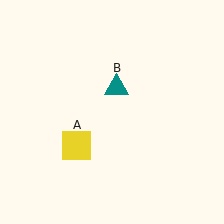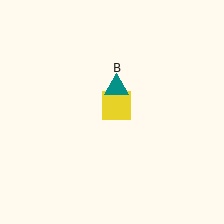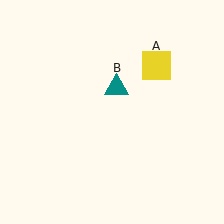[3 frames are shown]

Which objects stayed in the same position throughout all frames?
Teal triangle (object B) remained stationary.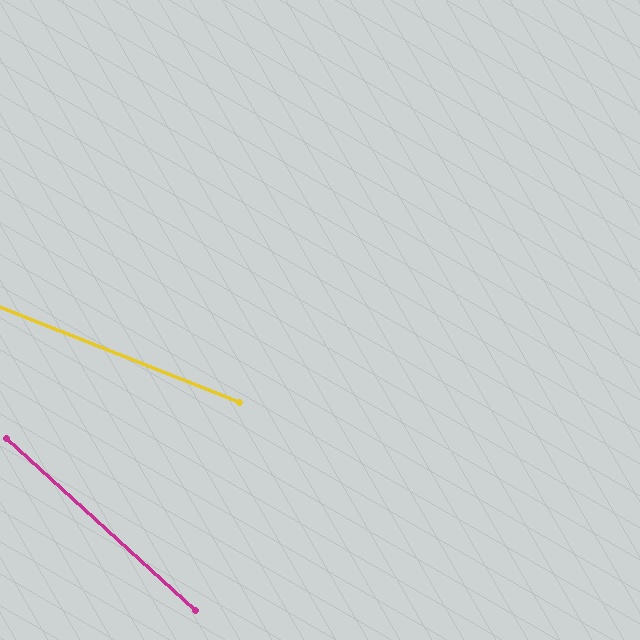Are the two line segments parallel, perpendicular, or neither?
Neither parallel nor perpendicular — they differ by about 21°.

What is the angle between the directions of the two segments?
Approximately 21 degrees.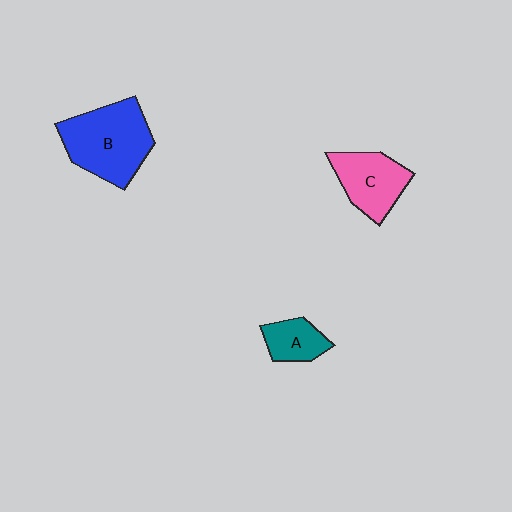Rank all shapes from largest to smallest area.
From largest to smallest: B (blue), C (pink), A (teal).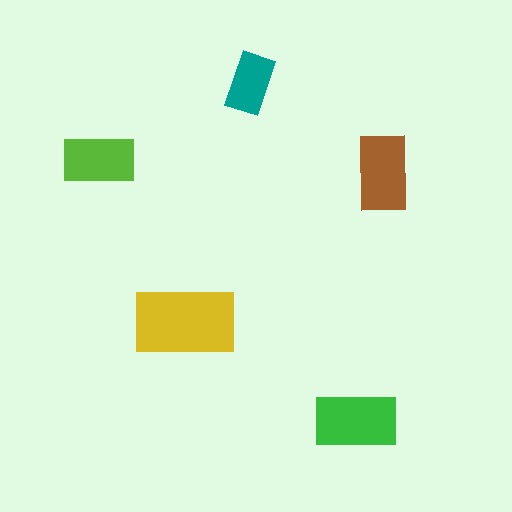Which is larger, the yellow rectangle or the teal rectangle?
The yellow one.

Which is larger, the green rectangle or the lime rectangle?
The green one.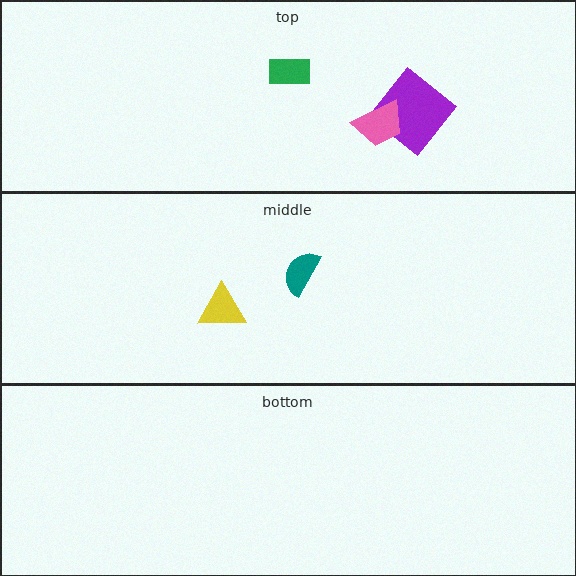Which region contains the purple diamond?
The top region.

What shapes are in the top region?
The purple diamond, the green rectangle, the pink trapezoid.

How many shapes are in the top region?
3.